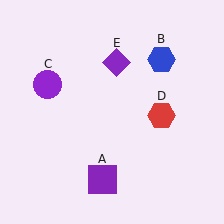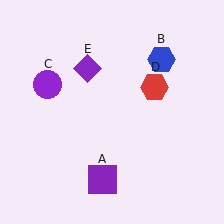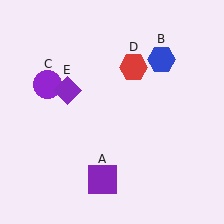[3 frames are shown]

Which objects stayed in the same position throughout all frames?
Purple square (object A) and blue hexagon (object B) and purple circle (object C) remained stationary.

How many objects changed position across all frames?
2 objects changed position: red hexagon (object D), purple diamond (object E).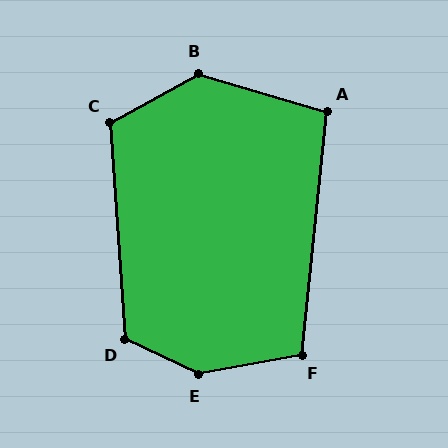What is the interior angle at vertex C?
Approximately 115 degrees (obtuse).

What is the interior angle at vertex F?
Approximately 107 degrees (obtuse).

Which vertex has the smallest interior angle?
A, at approximately 100 degrees.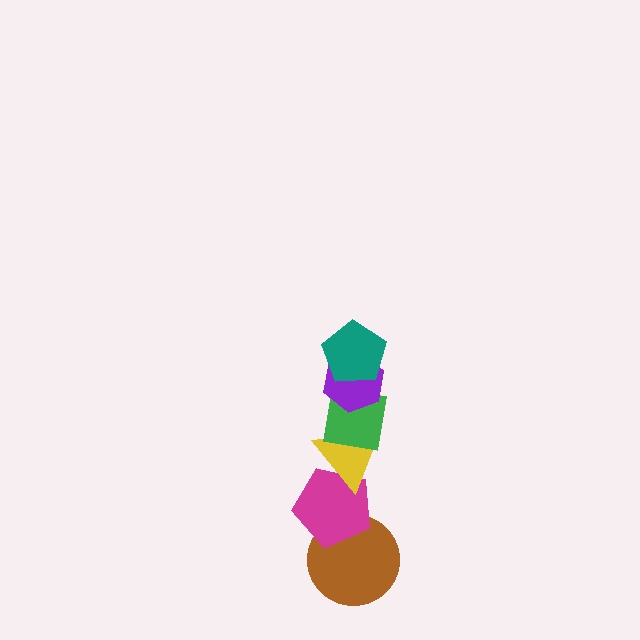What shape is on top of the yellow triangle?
The green square is on top of the yellow triangle.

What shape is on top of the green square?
The purple hexagon is on top of the green square.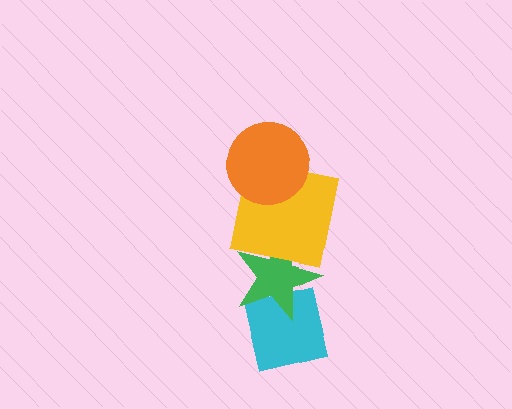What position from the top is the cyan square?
The cyan square is 4th from the top.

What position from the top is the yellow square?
The yellow square is 2nd from the top.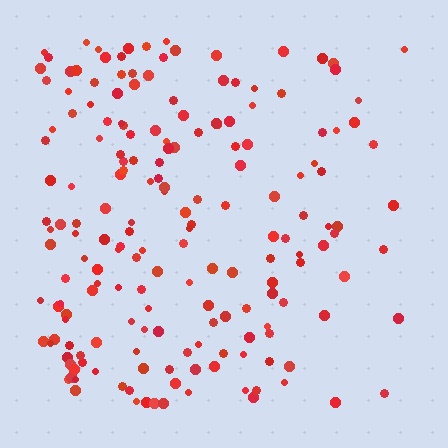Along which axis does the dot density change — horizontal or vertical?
Horizontal.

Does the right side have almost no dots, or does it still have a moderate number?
Still a moderate number, just noticeably fewer than the left.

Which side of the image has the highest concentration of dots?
The left.